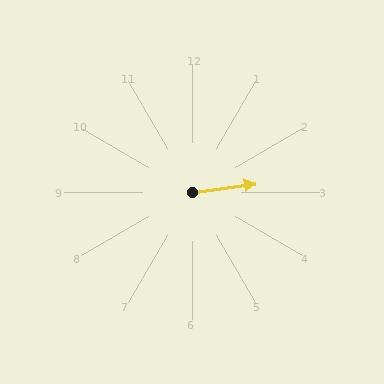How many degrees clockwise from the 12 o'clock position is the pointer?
Approximately 82 degrees.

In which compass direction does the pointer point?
East.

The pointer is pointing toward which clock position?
Roughly 3 o'clock.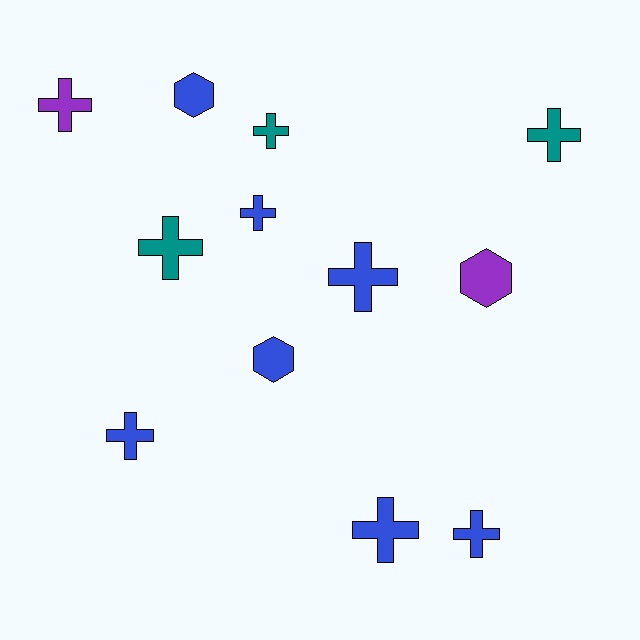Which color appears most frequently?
Blue, with 7 objects.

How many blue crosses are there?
There are 5 blue crosses.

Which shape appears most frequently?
Cross, with 9 objects.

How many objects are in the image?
There are 12 objects.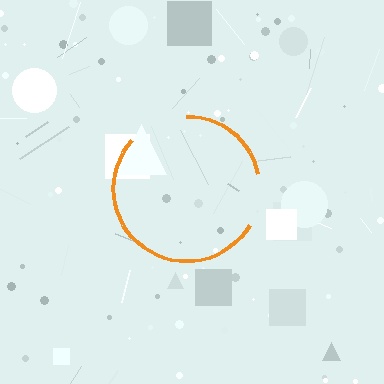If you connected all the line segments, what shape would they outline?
They would outline a circle.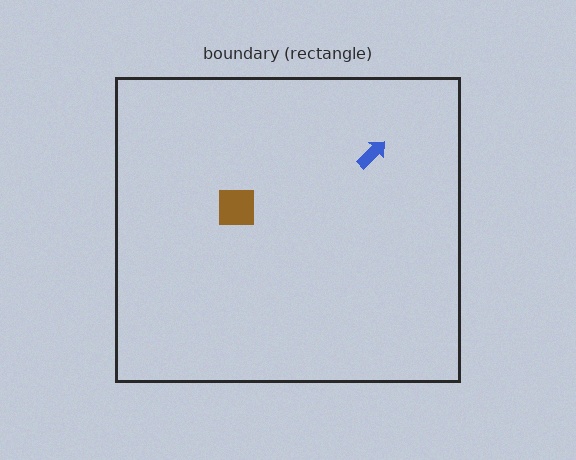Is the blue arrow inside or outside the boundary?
Inside.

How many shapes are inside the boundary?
2 inside, 0 outside.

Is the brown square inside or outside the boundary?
Inside.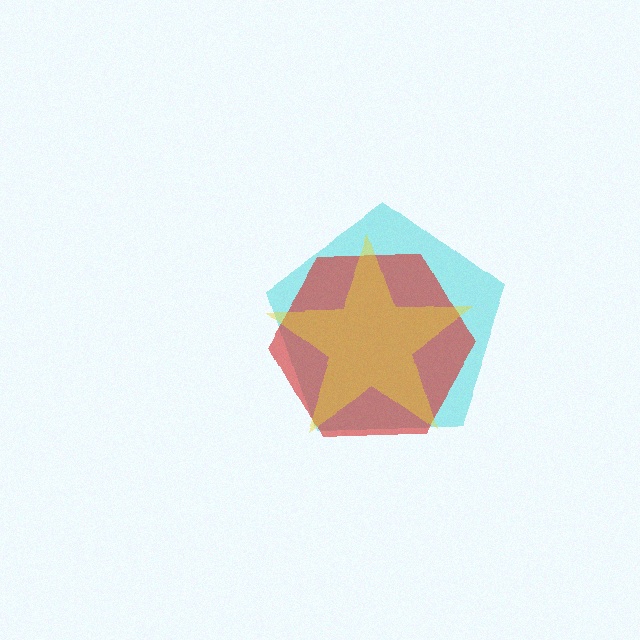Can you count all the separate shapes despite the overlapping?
Yes, there are 3 separate shapes.